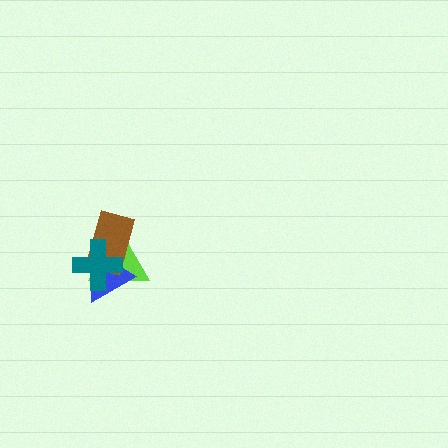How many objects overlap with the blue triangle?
3 objects overlap with the blue triangle.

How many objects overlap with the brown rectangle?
3 objects overlap with the brown rectangle.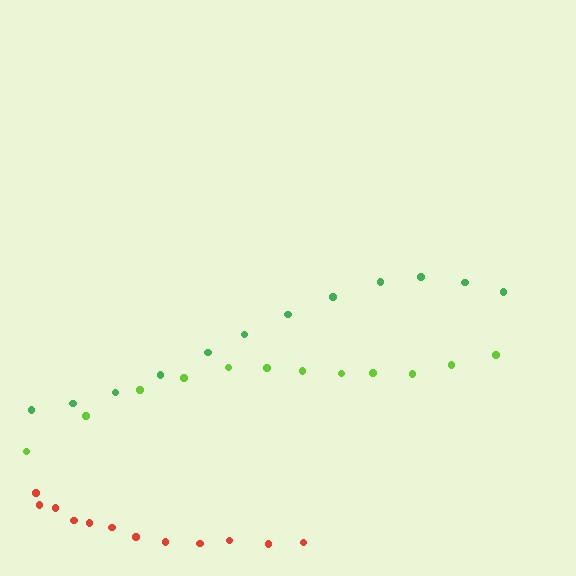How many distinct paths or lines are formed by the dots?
There are 3 distinct paths.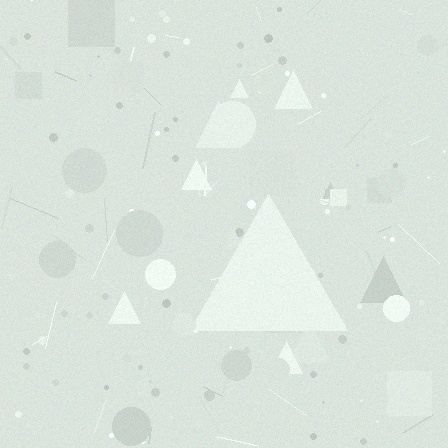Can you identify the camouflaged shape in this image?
The camouflaged shape is a triangle.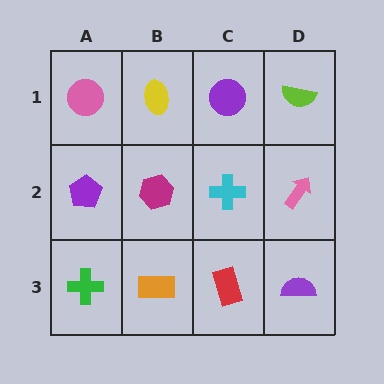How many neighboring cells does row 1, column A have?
2.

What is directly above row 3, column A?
A purple pentagon.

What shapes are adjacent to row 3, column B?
A magenta hexagon (row 2, column B), a green cross (row 3, column A), a red rectangle (row 3, column C).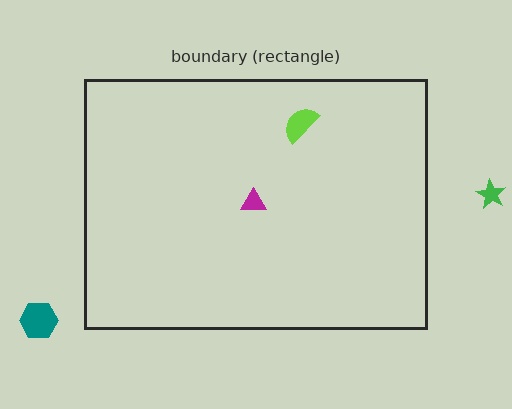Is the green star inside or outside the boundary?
Outside.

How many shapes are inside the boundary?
2 inside, 2 outside.